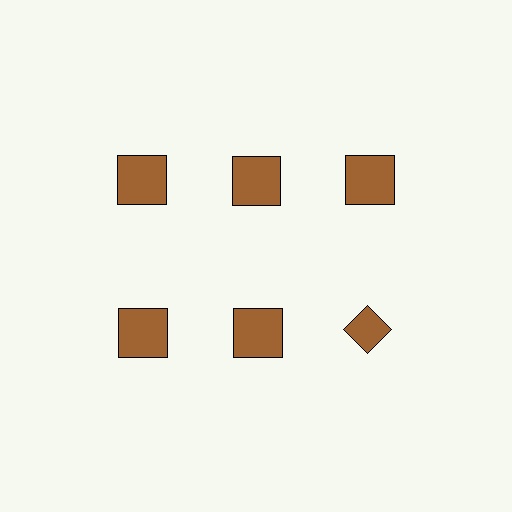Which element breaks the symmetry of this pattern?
The brown diamond in the second row, center column breaks the symmetry. All other shapes are brown squares.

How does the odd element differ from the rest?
It has a different shape: diamond instead of square.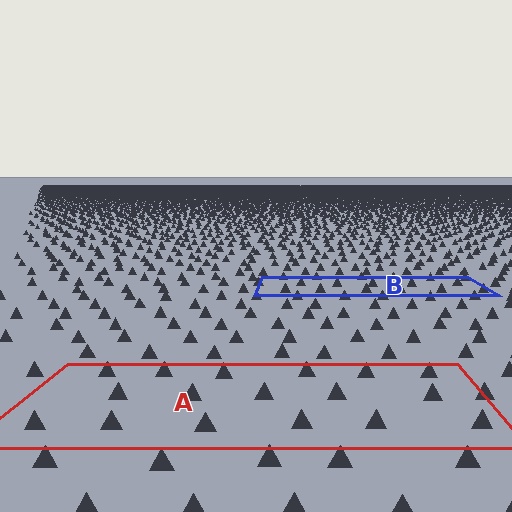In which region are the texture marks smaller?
The texture marks are smaller in region B, because it is farther away.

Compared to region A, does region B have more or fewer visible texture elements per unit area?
Region B has more texture elements per unit area — they are packed more densely because it is farther away.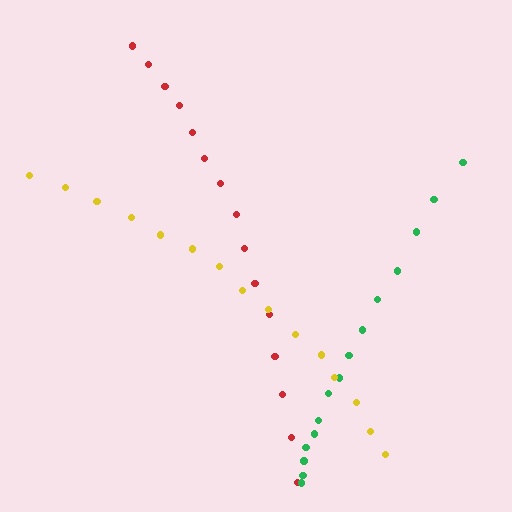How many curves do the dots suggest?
There are 3 distinct paths.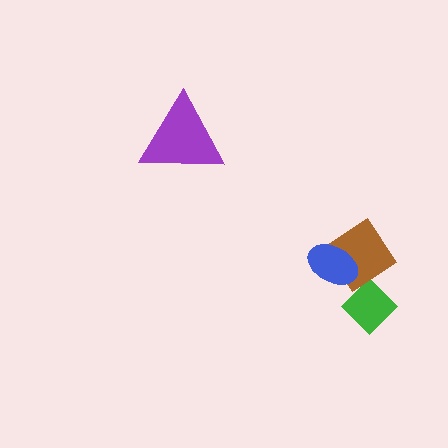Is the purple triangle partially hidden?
No, no other shape covers it.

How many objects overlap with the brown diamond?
2 objects overlap with the brown diamond.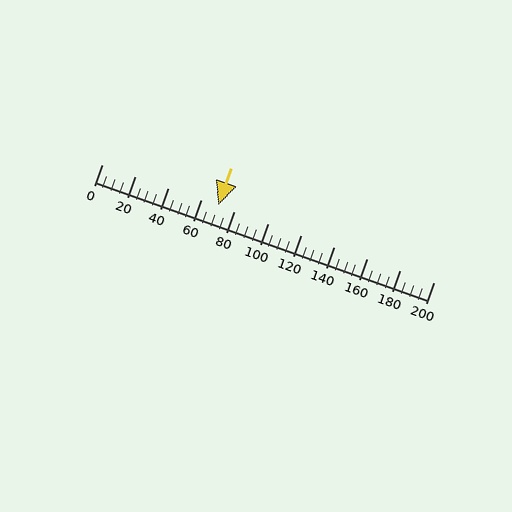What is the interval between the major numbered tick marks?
The major tick marks are spaced 20 units apart.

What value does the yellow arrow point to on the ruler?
The yellow arrow points to approximately 70.